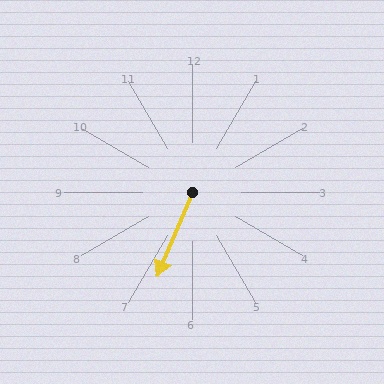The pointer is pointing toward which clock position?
Roughly 7 o'clock.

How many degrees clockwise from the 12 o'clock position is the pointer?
Approximately 203 degrees.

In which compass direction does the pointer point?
Southwest.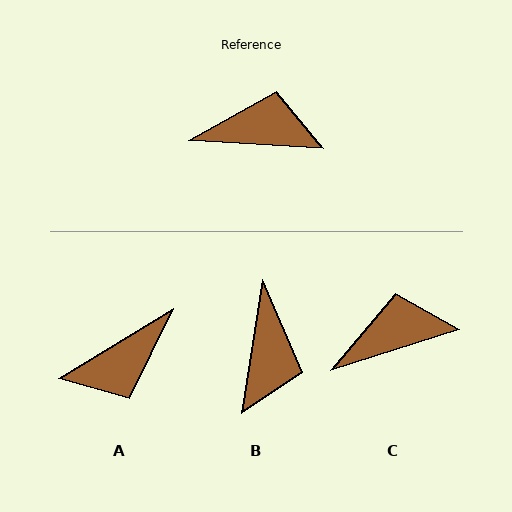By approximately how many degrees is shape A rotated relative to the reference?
Approximately 145 degrees clockwise.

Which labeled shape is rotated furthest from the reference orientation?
A, about 145 degrees away.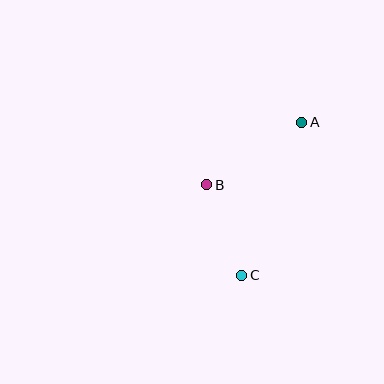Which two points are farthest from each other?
Points A and C are farthest from each other.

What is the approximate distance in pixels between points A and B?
The distance between A and B is approximately 114 pixels.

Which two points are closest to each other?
Points B and C are closest to each other.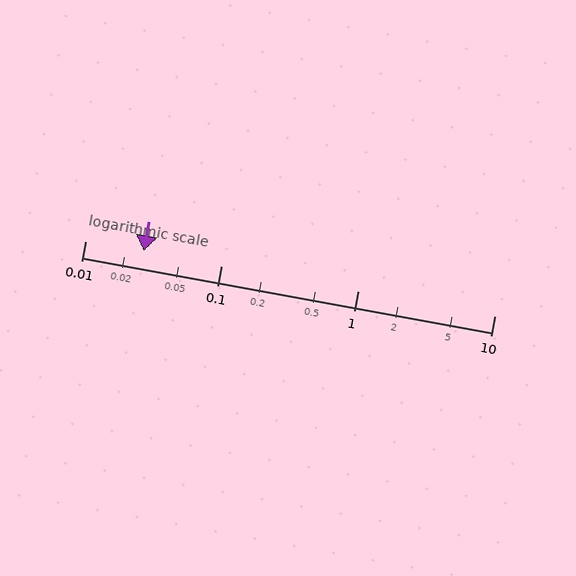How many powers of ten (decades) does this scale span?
The scale spans 3 decades, from 0.01 to 10.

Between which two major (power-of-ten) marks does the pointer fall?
The pointer is between 0.01 and 0.1.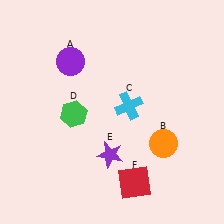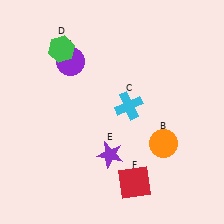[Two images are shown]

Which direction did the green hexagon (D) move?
The green hexagon (D) moved up.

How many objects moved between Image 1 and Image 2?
1 object moved between the two images.